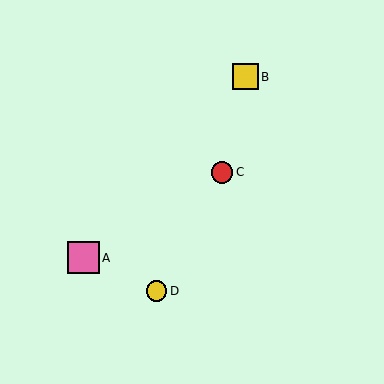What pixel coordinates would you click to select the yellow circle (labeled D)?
Click at (157, 291) to select the yellow circle D.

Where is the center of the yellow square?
The center of the yellow square is at (246, 77).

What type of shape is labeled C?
Shape C is a red circle.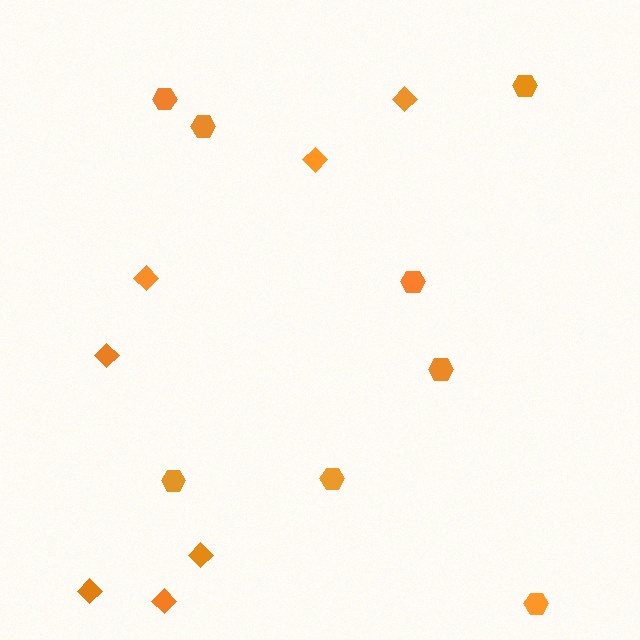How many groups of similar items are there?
There are 2 groups: one group of diamonds (7) and one group of hexagons (8).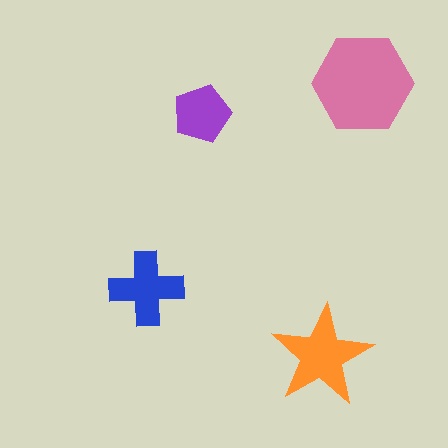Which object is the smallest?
The purple pentagon.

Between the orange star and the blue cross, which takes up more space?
The orange star.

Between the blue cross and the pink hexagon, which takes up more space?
The pink hexagon.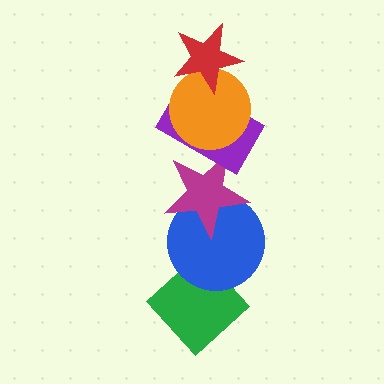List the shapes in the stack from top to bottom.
From top to bottom: the red star, the orange circle, the purple rectangle, the magenta star, the blue circle, the green diamond.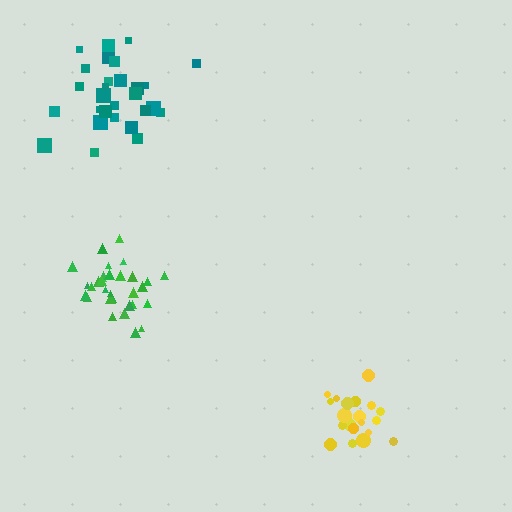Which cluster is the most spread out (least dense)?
Teal.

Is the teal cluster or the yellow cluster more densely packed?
Yellow.